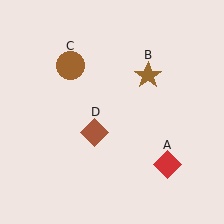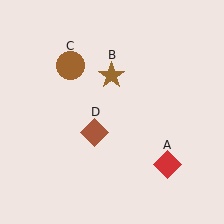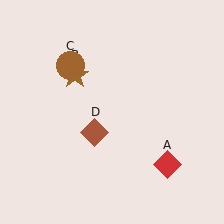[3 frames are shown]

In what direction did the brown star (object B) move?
The brown star (object B) moved left.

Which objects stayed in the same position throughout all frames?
Red diamond (object A) and brown circle (object C) and brown diamond (object D) remained stationary.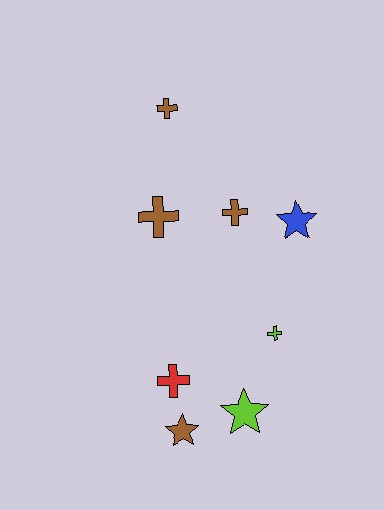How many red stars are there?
There are no red stars.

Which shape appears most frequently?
Cross, with 5 objects.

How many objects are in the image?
There are 8 objects.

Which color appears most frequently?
Brown, with 4 objects.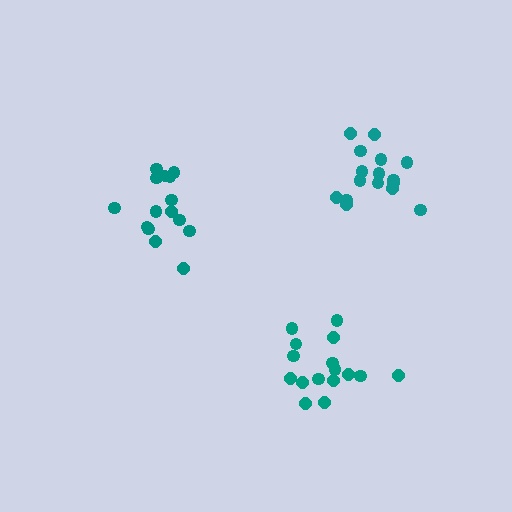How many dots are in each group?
Group 1: 16 dots, Group 2: 16 dots, Group 3: 15 dots (47 total).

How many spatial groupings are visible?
There are 3 spatial groupings.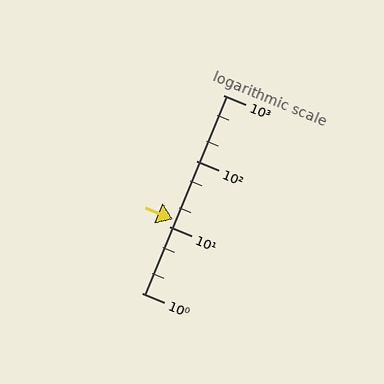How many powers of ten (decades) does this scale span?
The scale spans 3 decades, from 1 to 1000.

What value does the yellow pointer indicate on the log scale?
The pointer indicates approximately 13.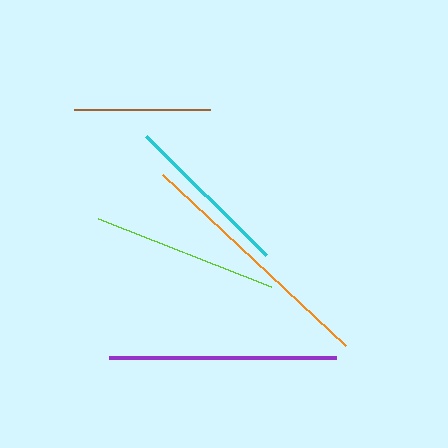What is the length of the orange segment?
The orange segment is approximately 250 pixels long.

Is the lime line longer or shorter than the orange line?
The orange line is longer than the lime line.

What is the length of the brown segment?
The brown segment is approximately 137 pixels long.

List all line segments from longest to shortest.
From longest to shortest: orange, purple, lime, cyan, brown.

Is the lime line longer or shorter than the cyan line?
The lime line is longer than the cyan line.